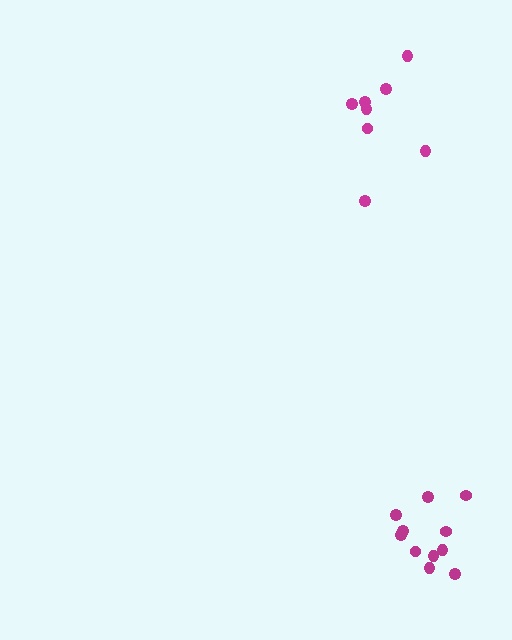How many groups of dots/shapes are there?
There are 2 groups.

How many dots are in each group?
Group 1: 11 dots, Group 2: 8 dots (19 total).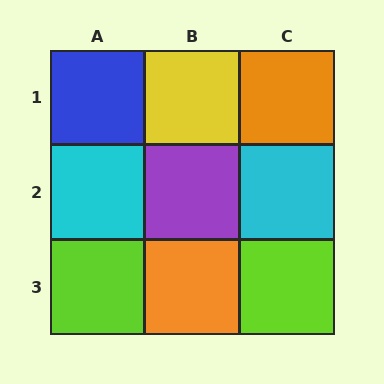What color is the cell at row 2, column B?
Purple.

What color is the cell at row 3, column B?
Orange.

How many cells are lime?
2 cells are lime.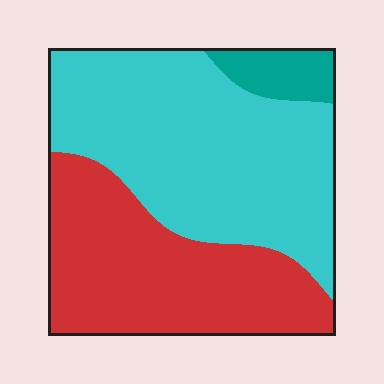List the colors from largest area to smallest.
From largest to smallest: cyan, red, teal.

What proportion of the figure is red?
Red covers 40% of the figure.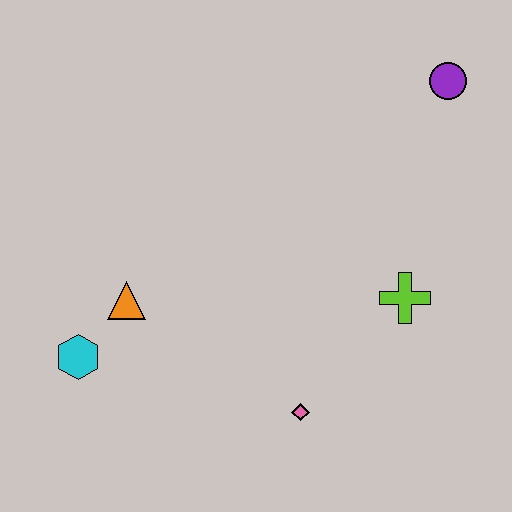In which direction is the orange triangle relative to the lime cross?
The orange triangle is to the left of the lime cross.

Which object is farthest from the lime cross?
The cyan hexagon is farthest from the lime cross.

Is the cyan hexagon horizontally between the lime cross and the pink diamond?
No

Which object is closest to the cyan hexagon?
The orange triangle is closest to the cyan hexagon.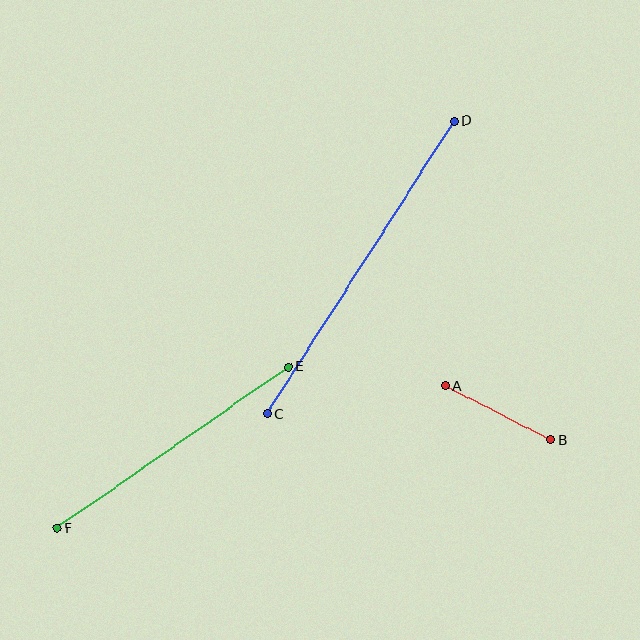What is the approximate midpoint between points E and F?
The midpoint is at approximately (173, 448) pixels.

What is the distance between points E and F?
The distance is approximately 282 pixels.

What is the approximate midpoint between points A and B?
The midpoint is at approximately (498, 413) pixels.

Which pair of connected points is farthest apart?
Points C and D are farthest apart.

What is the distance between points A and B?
The distance is approximately 119 pixels.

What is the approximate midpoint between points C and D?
The midpoint is at approximately (360, 267) pixels.